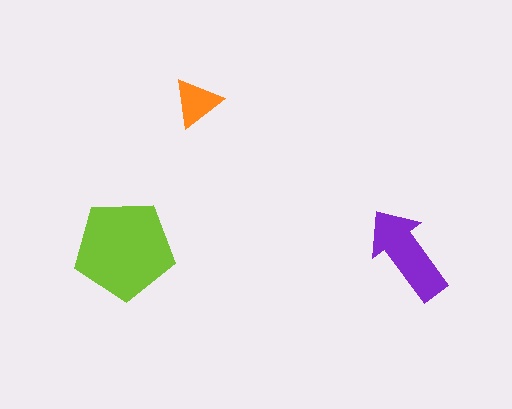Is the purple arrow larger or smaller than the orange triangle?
Larger.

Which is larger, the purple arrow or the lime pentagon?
The lime pentagon.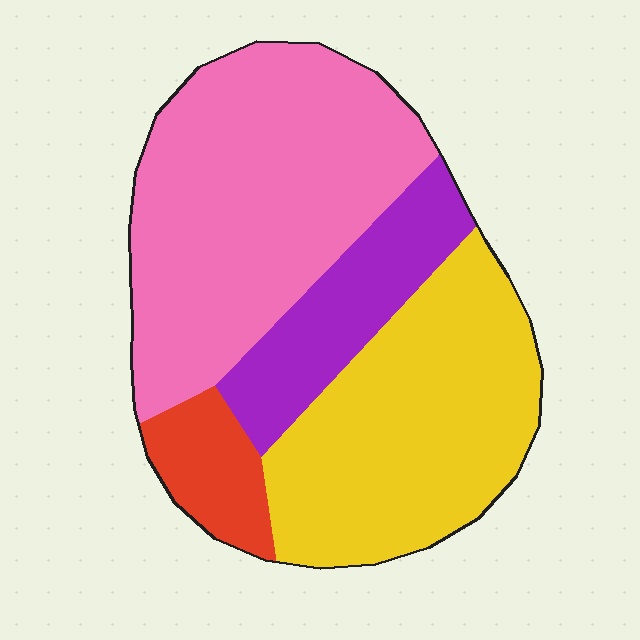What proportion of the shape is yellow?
Yellow covers 35% of the shape.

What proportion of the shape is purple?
Purple takes up less than a sixth of the shape.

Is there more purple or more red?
Purple.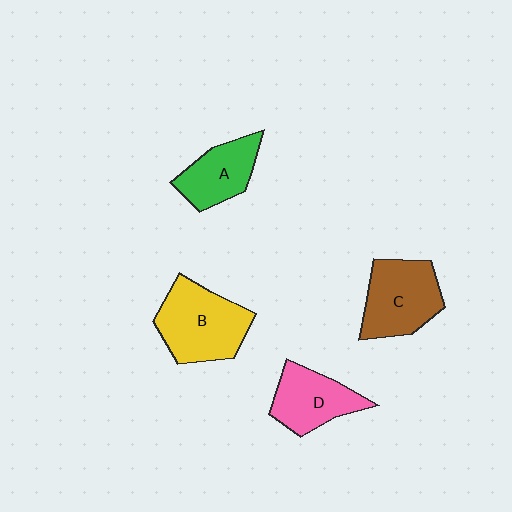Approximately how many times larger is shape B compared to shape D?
Approximately 1.4 times.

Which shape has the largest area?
Shape B (yellow).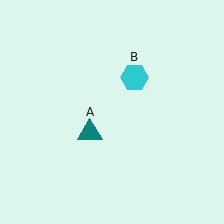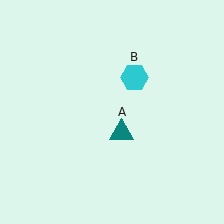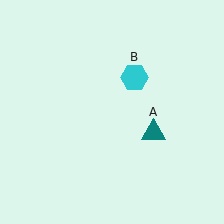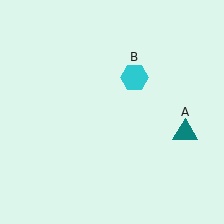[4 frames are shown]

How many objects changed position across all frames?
1 object changed position: teal triangle (object A).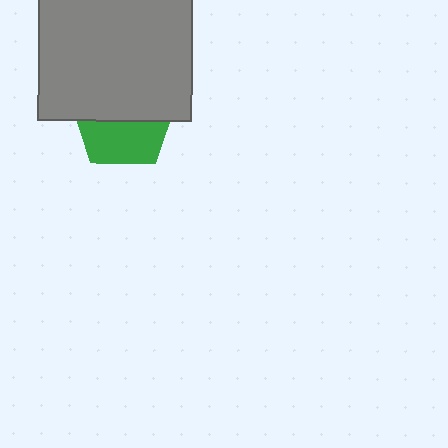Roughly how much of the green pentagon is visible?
About half of it is visible (roughly 45%).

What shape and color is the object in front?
The object in front is a gray square.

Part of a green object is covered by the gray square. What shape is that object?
It is a pentagon.